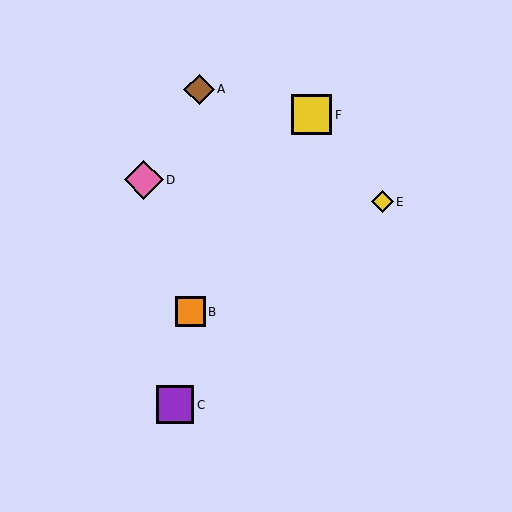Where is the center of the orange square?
The center of the orange square is at (190, 312).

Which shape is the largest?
The yellow square (labeled F) is the largest.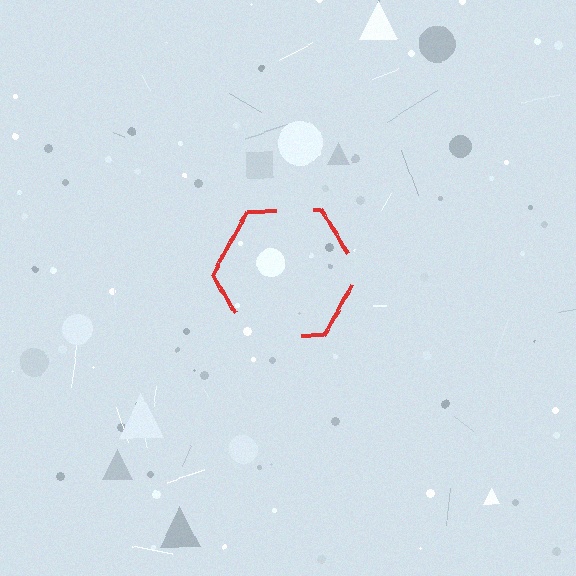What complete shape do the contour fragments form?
The contour fragments form a hexagon.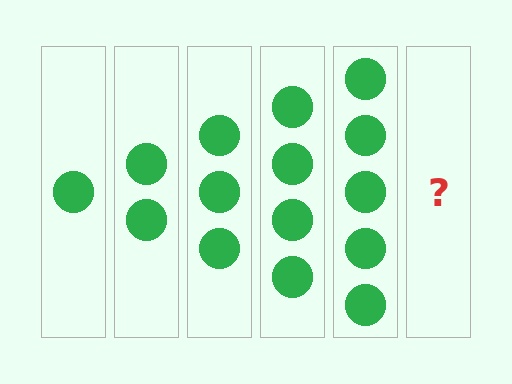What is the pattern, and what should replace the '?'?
The pattern is that each step adds one more circle. The '?' should be 6 circles.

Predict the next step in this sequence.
The next step is 6 circles.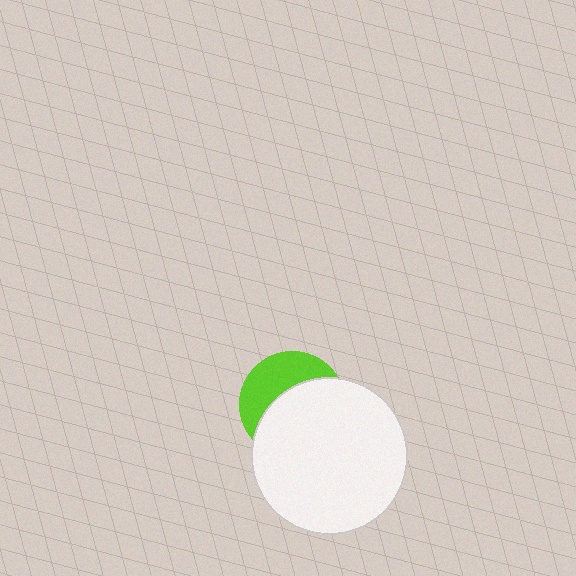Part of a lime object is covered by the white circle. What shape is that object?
It is a circle.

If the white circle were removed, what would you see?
You would see the complete lime circle.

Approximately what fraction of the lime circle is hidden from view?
Roughly 61% of the lime circle is hidden behind the white circle.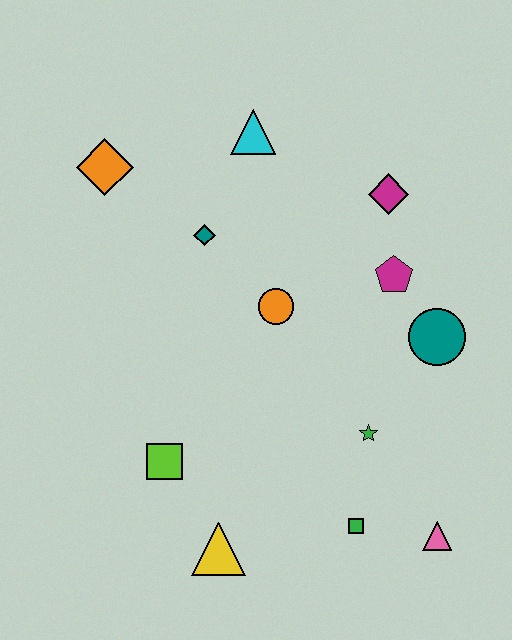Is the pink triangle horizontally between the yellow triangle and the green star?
No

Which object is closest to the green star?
The green square is closest to the green star.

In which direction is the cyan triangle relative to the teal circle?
The cyan triangle is above the teal circle.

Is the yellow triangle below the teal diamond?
Yes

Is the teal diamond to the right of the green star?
No